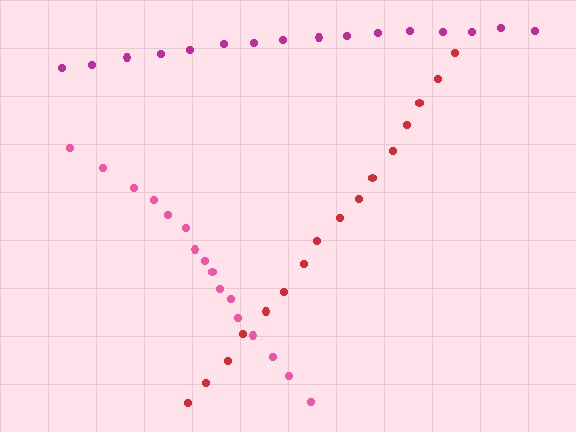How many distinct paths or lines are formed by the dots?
There are 3 distinct paths.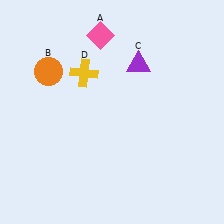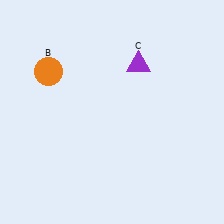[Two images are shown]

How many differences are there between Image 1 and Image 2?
There are 2 differences between the two images.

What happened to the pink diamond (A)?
The pink diamond (A) was removed in Image 2. It was in the top-left area of Image 1.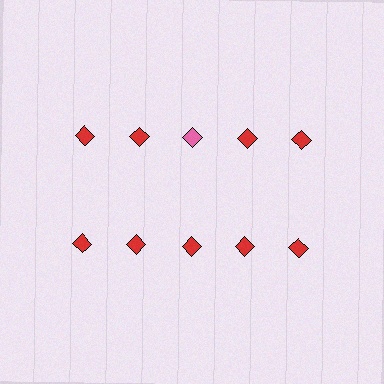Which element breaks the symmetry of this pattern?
The pink diamond in the top row, center column breaks the symmetry. All other shapes are red diamonds.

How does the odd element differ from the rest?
It has a different color: pink instead of red.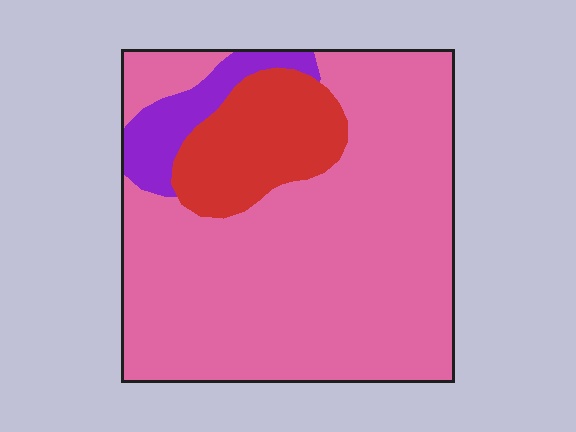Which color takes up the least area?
Purple, at roughly 10%.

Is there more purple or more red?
Red.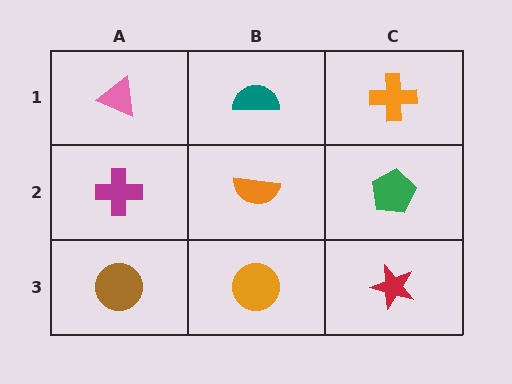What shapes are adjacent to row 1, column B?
An orange semicircle (row 2, column B), a pink triangle (row 1, column A), an orange cross (row 1, column C).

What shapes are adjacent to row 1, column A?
A magenta cross (row 2, column A), a teal semicircle (row 1, column B).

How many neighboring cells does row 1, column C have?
2.